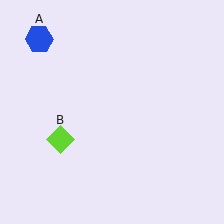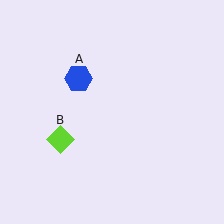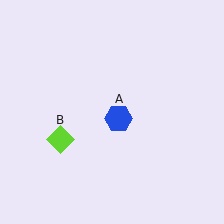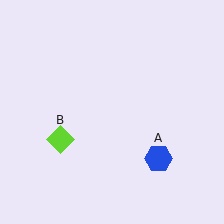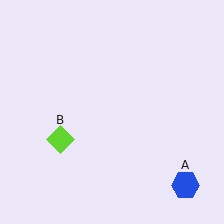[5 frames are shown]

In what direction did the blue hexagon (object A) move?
The blue hexagon (object A) moved down and to the right.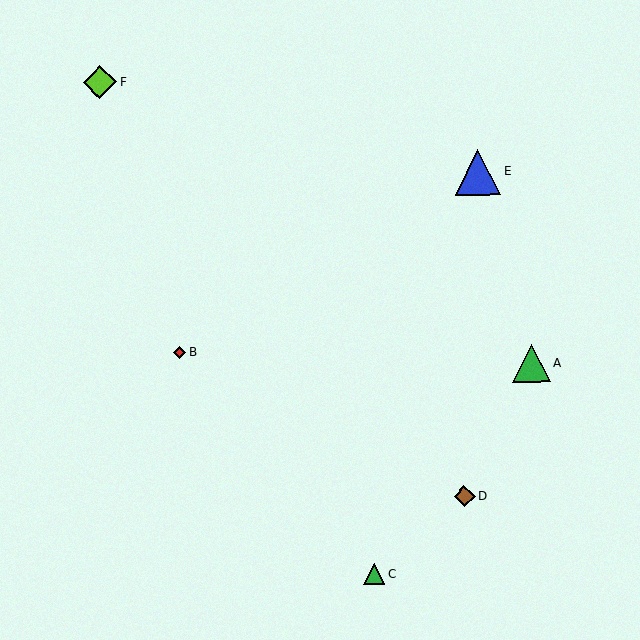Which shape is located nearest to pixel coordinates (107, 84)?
The lime diamond (labeled F) at (100, 82) is nearest to that location.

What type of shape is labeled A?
Shape A is a green triangle.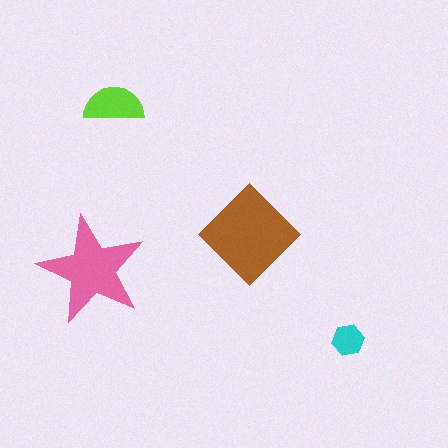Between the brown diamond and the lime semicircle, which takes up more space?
The brown diamond.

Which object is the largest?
The brown diamond.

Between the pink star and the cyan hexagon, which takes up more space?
The pink star.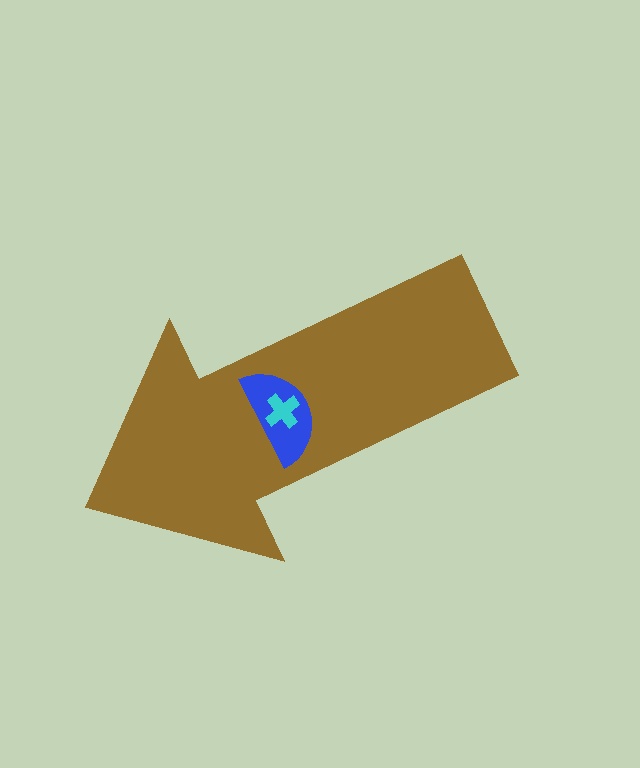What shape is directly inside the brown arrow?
The blue semicircle.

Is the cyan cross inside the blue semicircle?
Yes.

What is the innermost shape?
The cyan cross.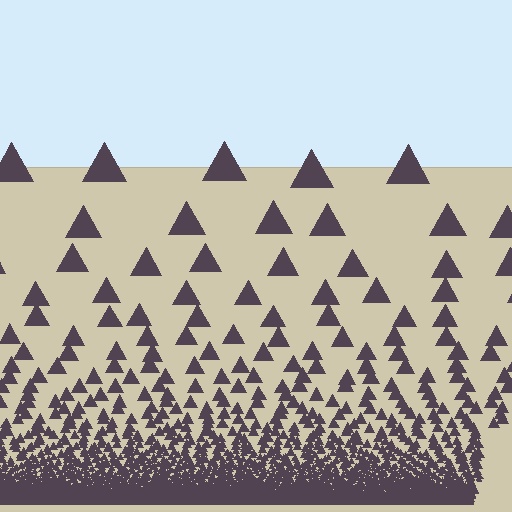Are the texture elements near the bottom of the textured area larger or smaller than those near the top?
Smaller. The gradient is inverted — elements near the bottom are smaller and denser.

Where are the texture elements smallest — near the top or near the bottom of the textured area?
Near the bottom.